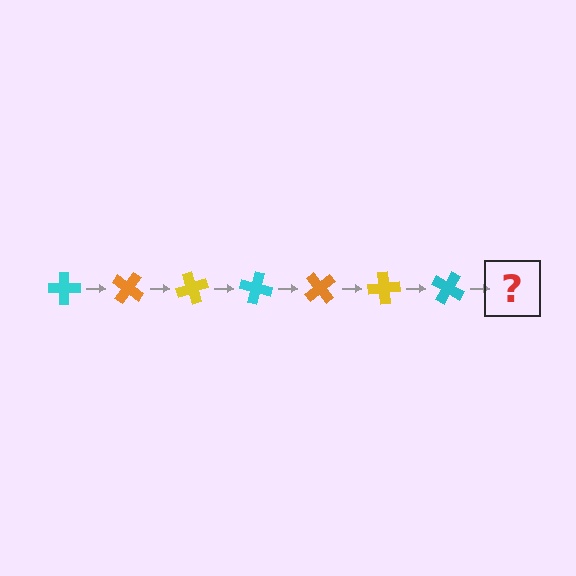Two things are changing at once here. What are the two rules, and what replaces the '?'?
The two rules are that it rotates 35 degrees each step and the color cycles through cyan, orange, and yellow. The '?' should be an orange cross, rotated 245 degrees from the start.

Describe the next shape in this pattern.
It should be an orange cross, rotated 245 degrees from the start.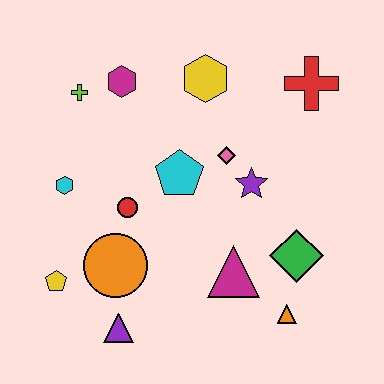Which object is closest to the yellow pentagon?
The orange circle is closest to the yellow pentagon.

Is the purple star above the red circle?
Yes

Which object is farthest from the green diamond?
The lime cross is farthest from the green diamond.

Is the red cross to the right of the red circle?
Yes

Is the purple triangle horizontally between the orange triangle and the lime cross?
Yes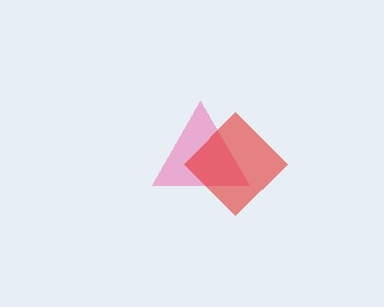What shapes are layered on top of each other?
The layered shapes are: a pink triangle, a red diamond.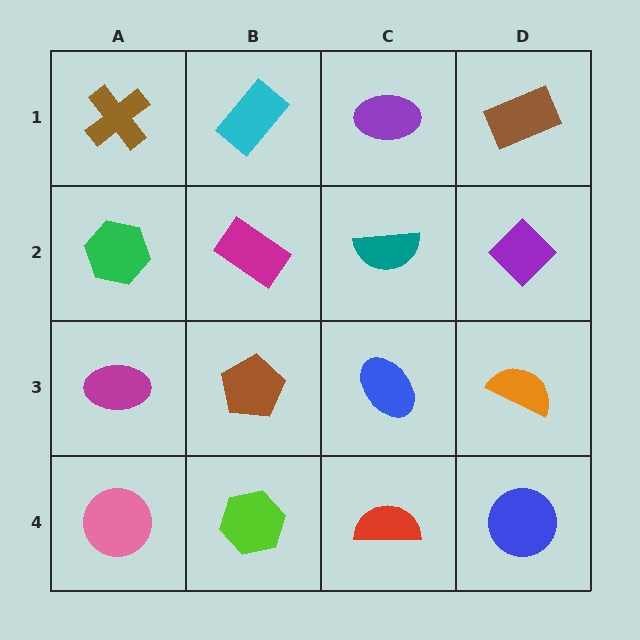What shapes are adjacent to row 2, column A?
A brown cross (row 1, column A), a magenta ellipse (row 3, column A), a magenta rectangle (row 2, column B).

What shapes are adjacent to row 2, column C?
A purple ellipse (row 1, column C), a blue ellipse (row 3, column C), a magenta rectangle (row 2, column B), a purple diamond (row 2, column D).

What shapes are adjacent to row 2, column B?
A cyan rectangle (row 1, column B), a brown pentagon (row 3, column B), a green hexagon (row 2, column A), a teal semicircle (row 2, column C).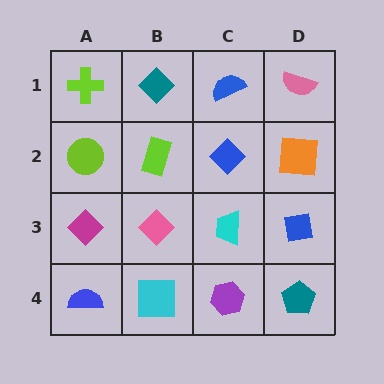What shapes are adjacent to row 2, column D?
A pink semicircle (row 1, column D), a blue square (row 3, column D), a blue diamond (row 2, column C).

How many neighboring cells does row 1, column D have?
2.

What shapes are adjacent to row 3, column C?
A blue diamond (row 2, column C), a purple hexagon (row 4, column C), a pink diamond (row 3, column B), a blue square (row 3, column D).